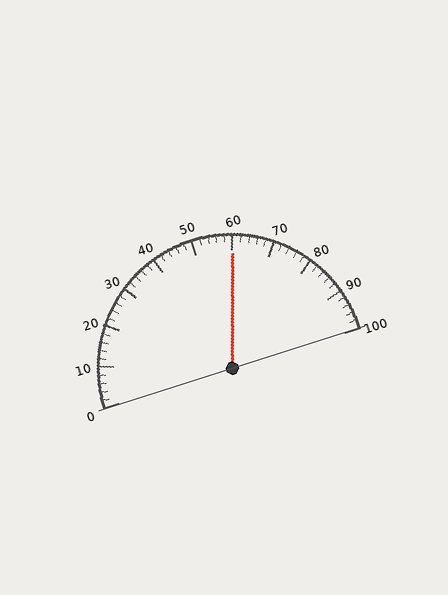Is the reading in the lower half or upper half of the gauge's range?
The reading is in the upper half of the range (0 to 100).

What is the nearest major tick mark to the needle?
The nearest major tick mark is 60.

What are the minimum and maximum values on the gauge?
The gauge ranges from 0 to 100.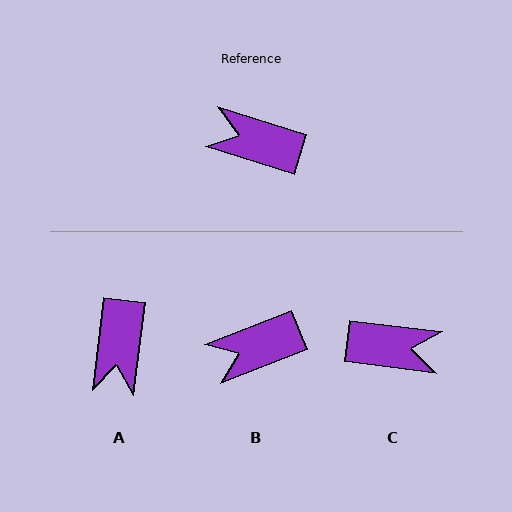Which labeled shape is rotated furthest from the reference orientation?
C, about 170 degrees away.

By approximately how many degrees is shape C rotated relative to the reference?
Approximately 170 degrees clockwise.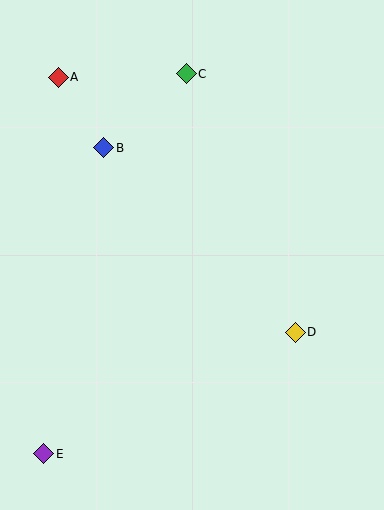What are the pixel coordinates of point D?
Point D is at (295, 332).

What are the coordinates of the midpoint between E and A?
The midpoint between E and A is at (51, 265).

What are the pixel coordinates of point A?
Point A is at (58, 77).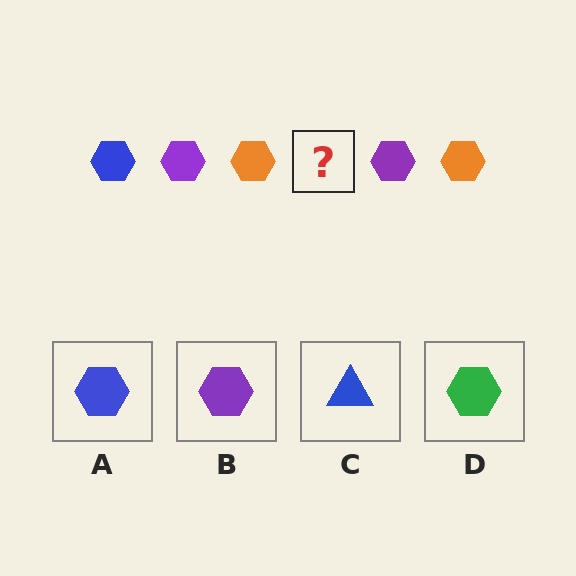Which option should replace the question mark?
Option A.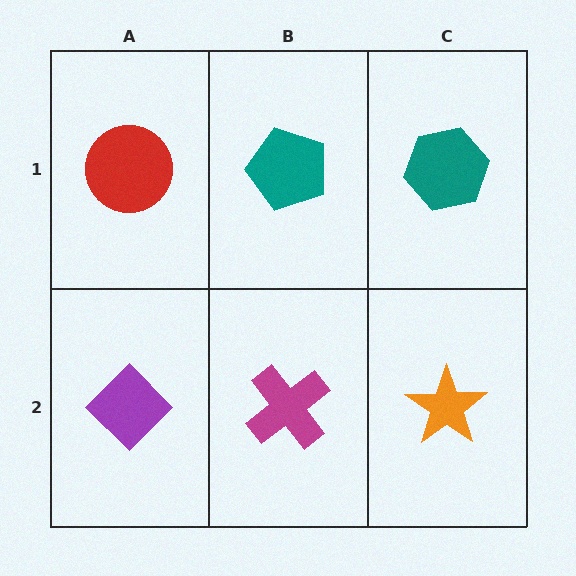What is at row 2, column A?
A purple diamond.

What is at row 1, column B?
A teal pentagon.